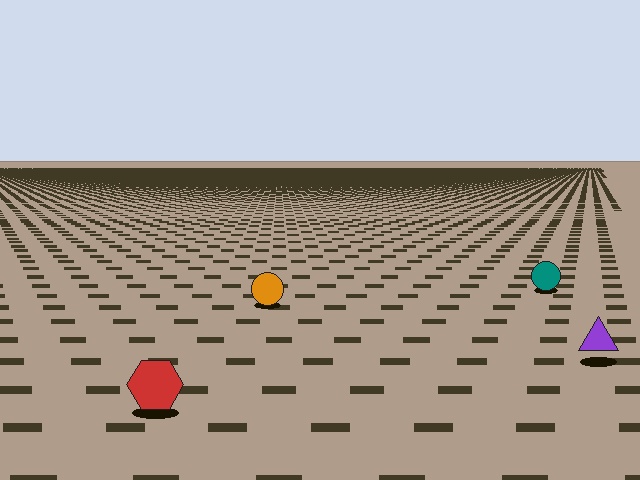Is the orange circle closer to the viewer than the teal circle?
Yes. The orange circle is closer — you can tell from the texture gradient: the ground texture is coarser near it.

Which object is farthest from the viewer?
The teal circle is farthest from the viewer. It appears smaller and the ground texture around it is denser.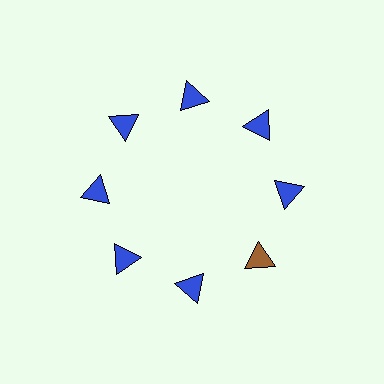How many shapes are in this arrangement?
There are 8 shapes arranged in a ring pattern.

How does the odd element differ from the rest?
It has a different color: brown instead of blue.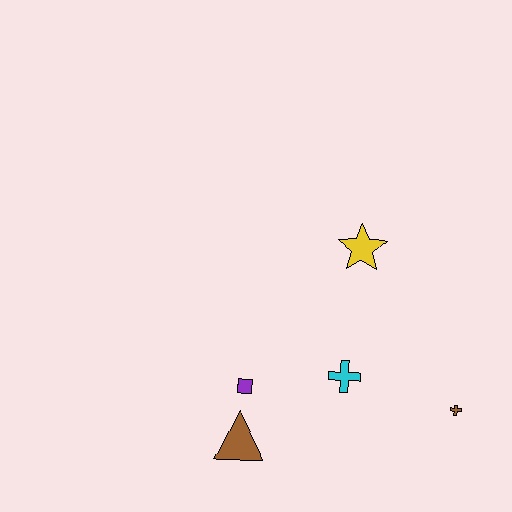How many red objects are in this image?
There are no red objects.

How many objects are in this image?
There are 5 objects.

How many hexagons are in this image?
There are no hexagons.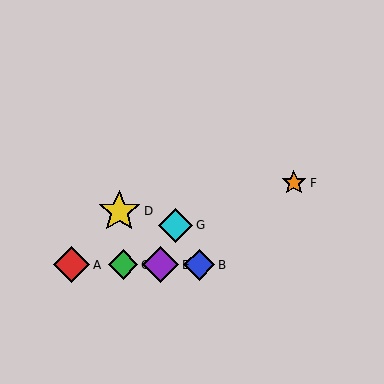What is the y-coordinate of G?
Object G is at y≈225.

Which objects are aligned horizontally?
Objects A, B, C, E are aligned horizontally.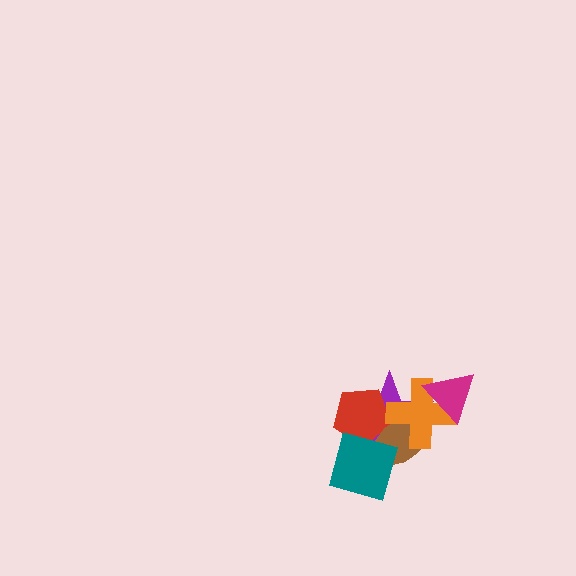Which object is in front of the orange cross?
The magenta triangle is in front of the orange cross.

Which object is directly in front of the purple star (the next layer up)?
The red pentagon is directly in front of the purple star.